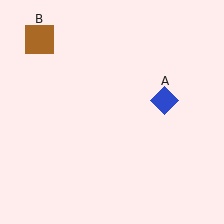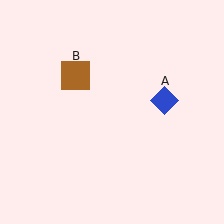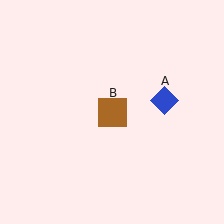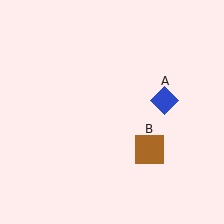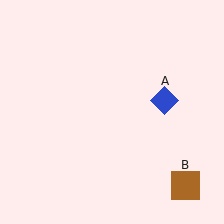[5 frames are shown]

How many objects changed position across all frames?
1 object changed position: brown square (object B).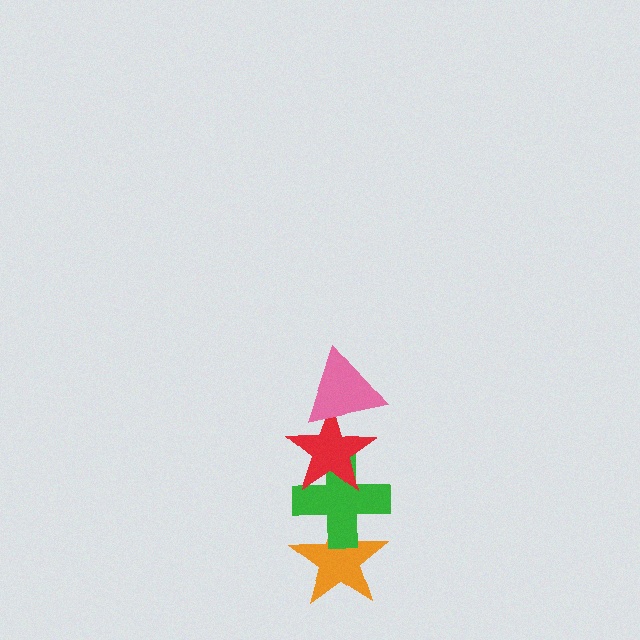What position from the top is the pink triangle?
The pink triangle is 1st from the top.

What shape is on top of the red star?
The pink triangle is on top of the red star.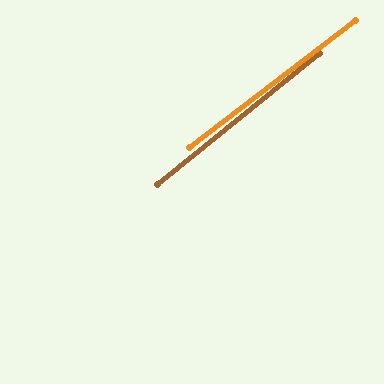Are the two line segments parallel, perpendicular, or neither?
Parallel — their directions differ by only 1.4°.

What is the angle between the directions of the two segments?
Approximately 1 degree.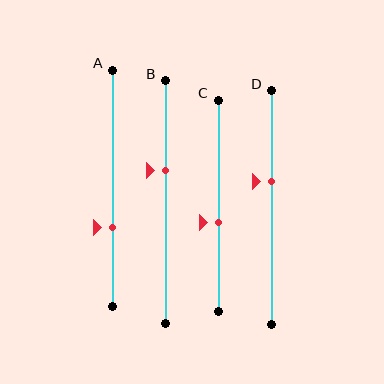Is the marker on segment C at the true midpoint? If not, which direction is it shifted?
No, the marker on segment C is shifted downward by about 8% of the segment length.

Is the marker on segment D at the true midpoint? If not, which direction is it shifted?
No, the marker on segment D is shifted upward by about 11% of the segment length.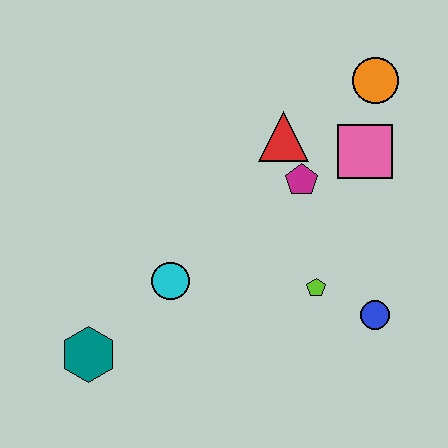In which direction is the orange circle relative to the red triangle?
The orange circle is to the right of the red triangle.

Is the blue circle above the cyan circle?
No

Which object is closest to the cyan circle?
The teal hexagon is closest to the cyan circle.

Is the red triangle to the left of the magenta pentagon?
Yes